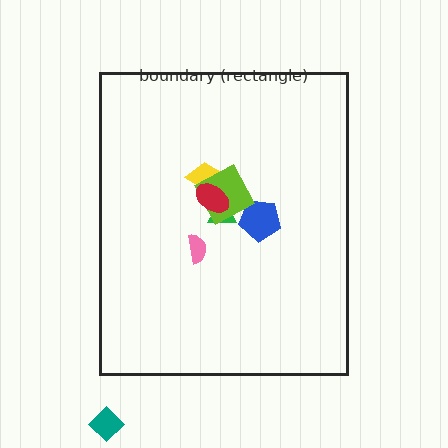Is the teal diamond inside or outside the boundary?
Outside.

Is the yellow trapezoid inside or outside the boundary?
Inside.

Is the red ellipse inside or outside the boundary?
Inside.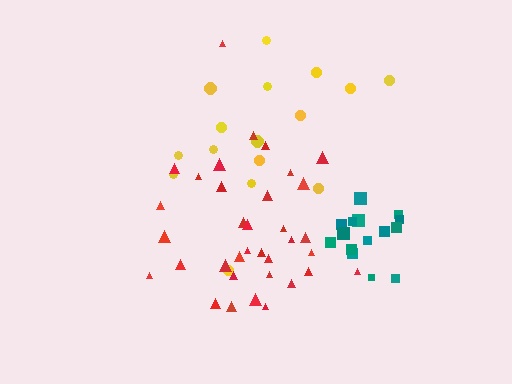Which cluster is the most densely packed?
Teal.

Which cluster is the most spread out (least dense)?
Yellow.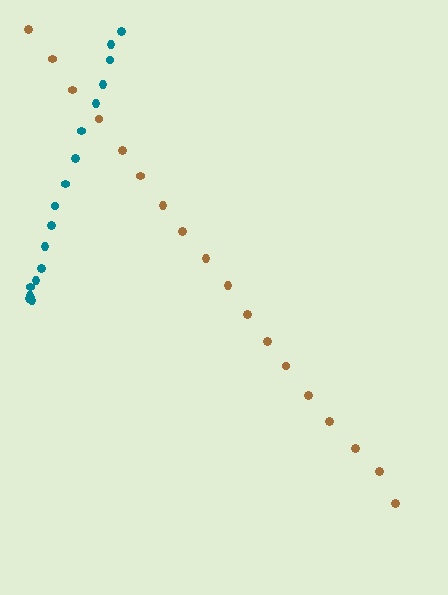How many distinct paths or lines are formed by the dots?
There are 2 distinct paths.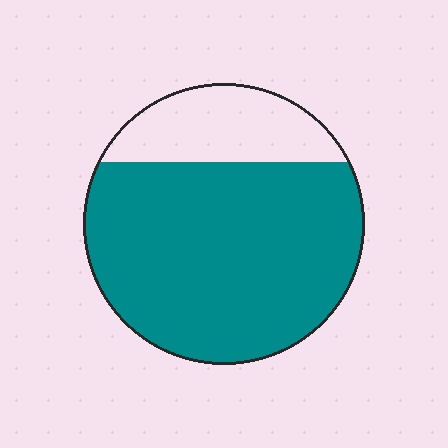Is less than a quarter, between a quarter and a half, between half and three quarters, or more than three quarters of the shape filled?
More than three quarters.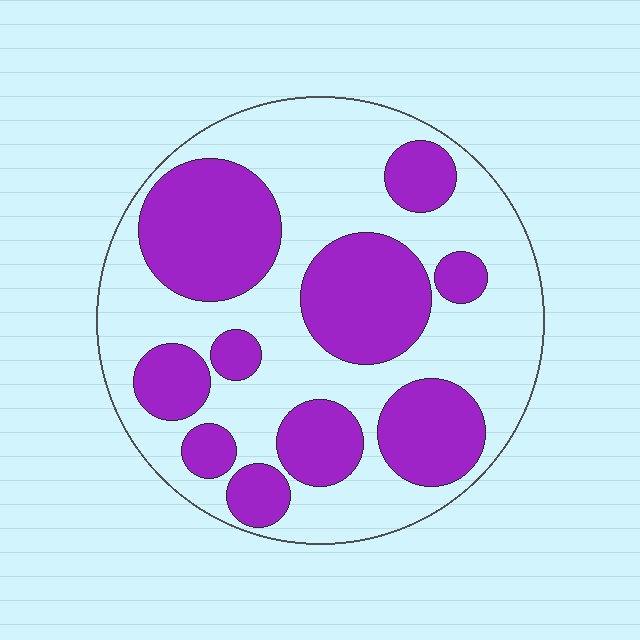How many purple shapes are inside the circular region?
10.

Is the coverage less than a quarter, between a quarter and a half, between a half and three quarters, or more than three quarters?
Between a quarter and a half.